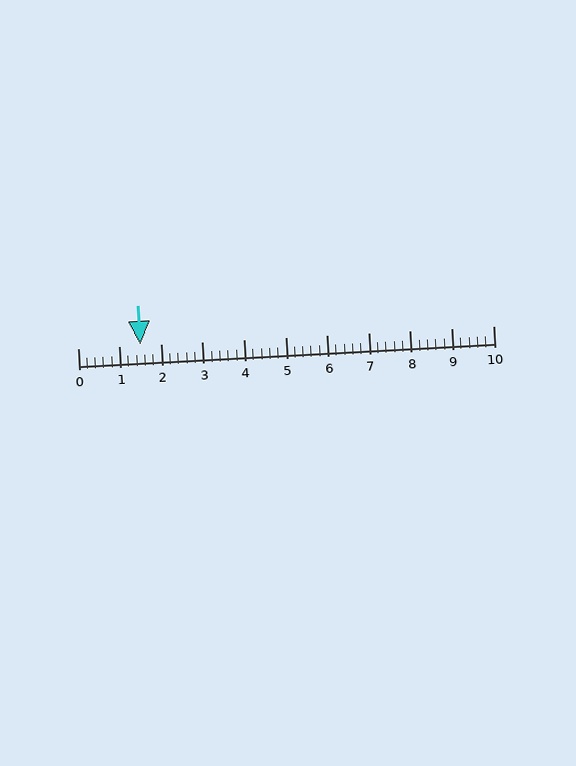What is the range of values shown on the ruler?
The ruler shows values from 0 to 10.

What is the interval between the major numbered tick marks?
The major tick marks are spaced 1 units apart.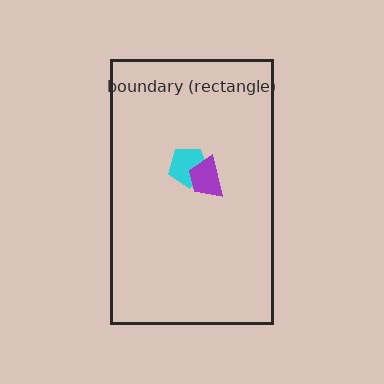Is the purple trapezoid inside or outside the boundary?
Inside.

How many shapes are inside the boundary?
2 inside, 0 outside.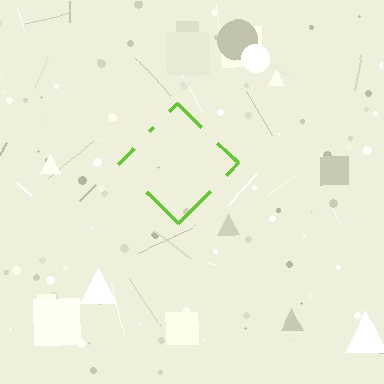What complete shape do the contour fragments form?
The contour fragments form a diamond.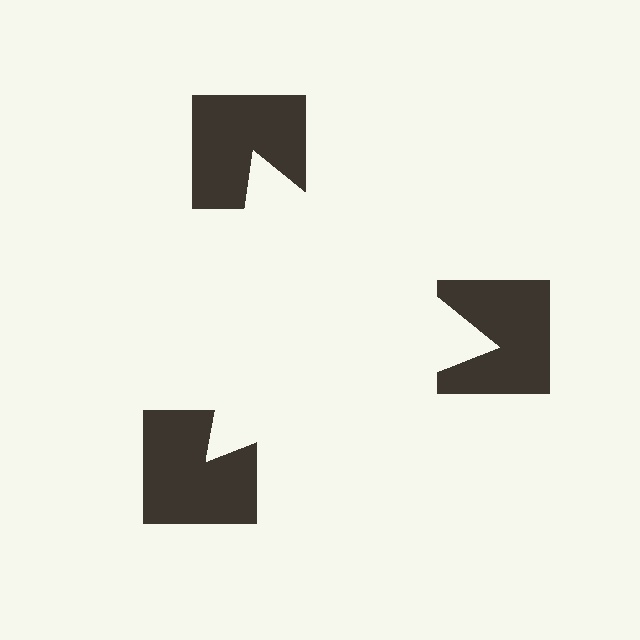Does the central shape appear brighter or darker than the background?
It typically appears slightly brighter than the background, even though no actual brightness change is drawn.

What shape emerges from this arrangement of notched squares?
An illusory triangle — its edges are inferred from the aligned wedge cuts in the notched squares, not physically drawn.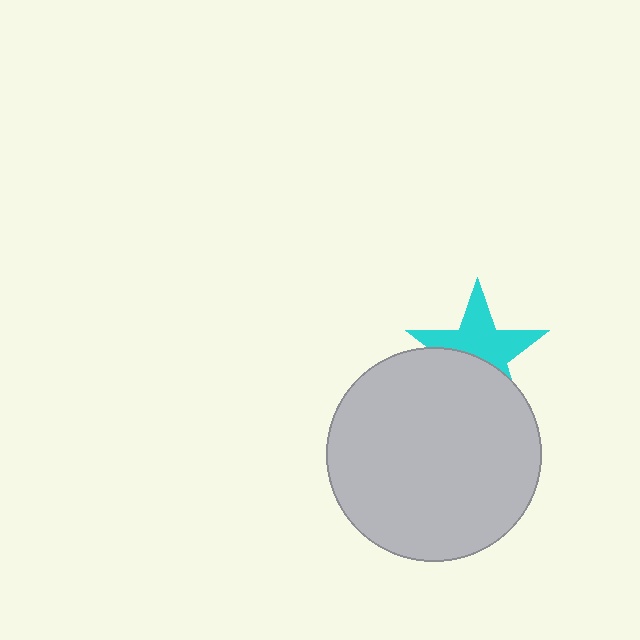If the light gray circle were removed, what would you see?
You would see the complete cyan star.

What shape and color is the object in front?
The object in front is a light gray circle.